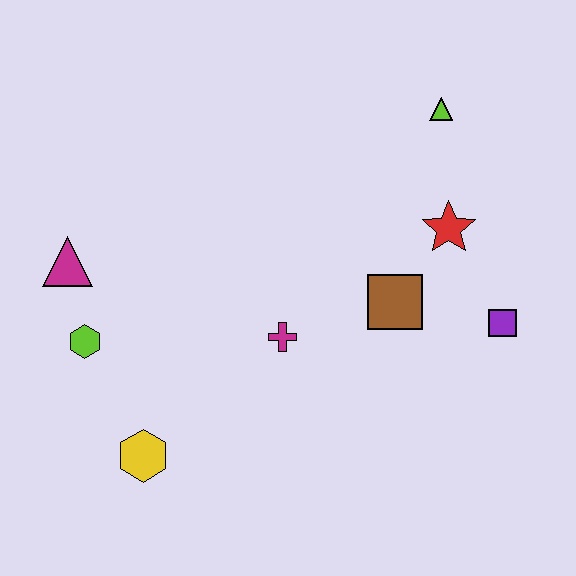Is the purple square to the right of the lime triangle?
Yes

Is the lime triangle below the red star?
No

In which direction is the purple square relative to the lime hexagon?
The purple square is to the right of the lime hexagon.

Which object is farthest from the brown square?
The magenta triangle is farthest from the brown square.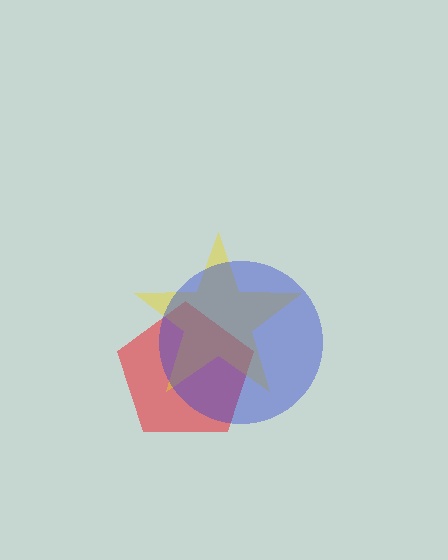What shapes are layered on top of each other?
The layered shapes are: a red pentagon, a yellow star, a blue circle.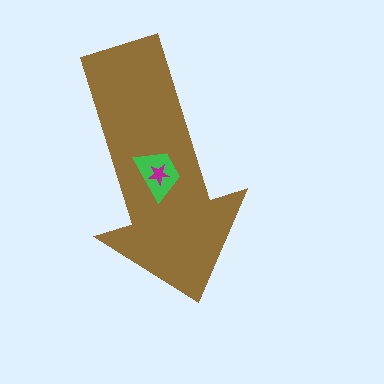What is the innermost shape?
The magenta star.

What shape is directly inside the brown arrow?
The green trapezoid.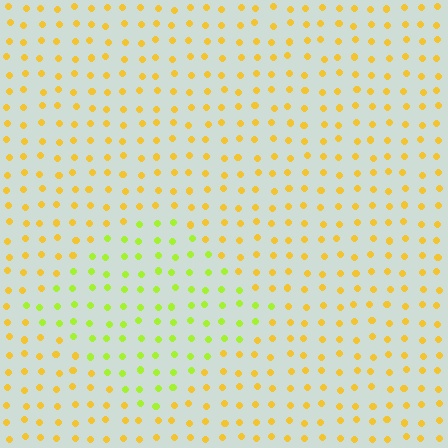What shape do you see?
I see a diamond.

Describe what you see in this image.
The image is filled with small yellow elements in a uniform arrangement. A diamond-shaped region is visible where the elements are tinted to a slightly different hue, forming a subtle color boundary.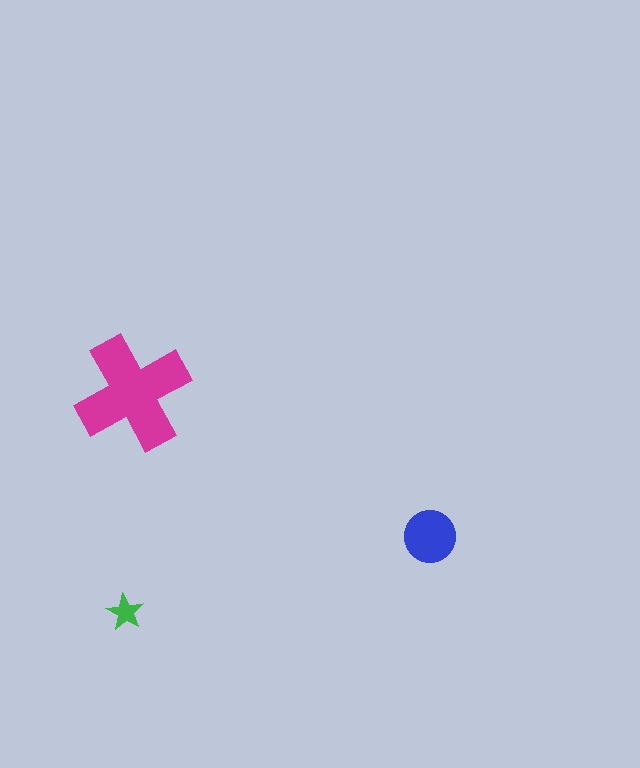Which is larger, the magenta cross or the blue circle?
The magenta cross.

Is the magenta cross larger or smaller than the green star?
Larger.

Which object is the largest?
The magenta cross.